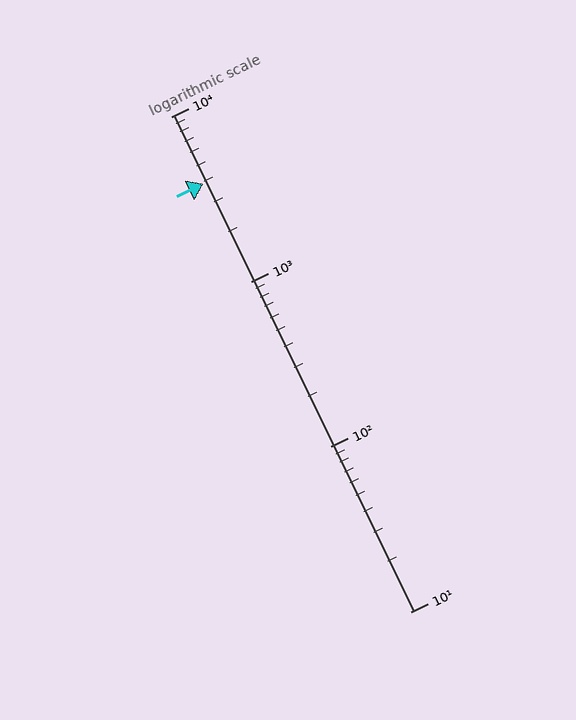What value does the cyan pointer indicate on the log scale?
The pointer indicates approximately 3900.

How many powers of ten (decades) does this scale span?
The scale spans 3 decades, from 10 to 10000.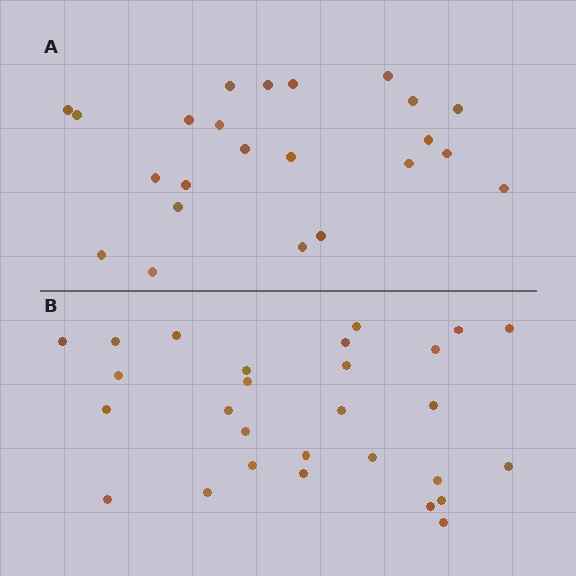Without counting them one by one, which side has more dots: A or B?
Region B (the bottom region) has more dots.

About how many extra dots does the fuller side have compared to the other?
Region B has about 5 more dots than region A.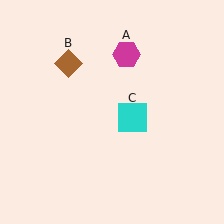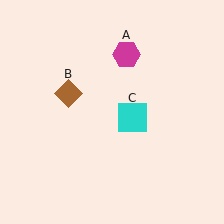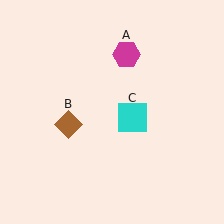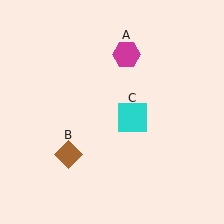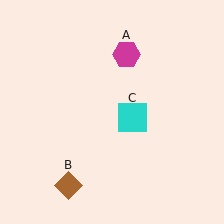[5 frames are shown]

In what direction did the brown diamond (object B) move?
The brown diamond (object B) moved down.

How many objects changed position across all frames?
1 object changed position: brown diamond (object B).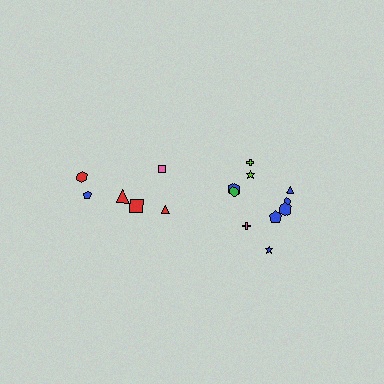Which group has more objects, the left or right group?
The right group.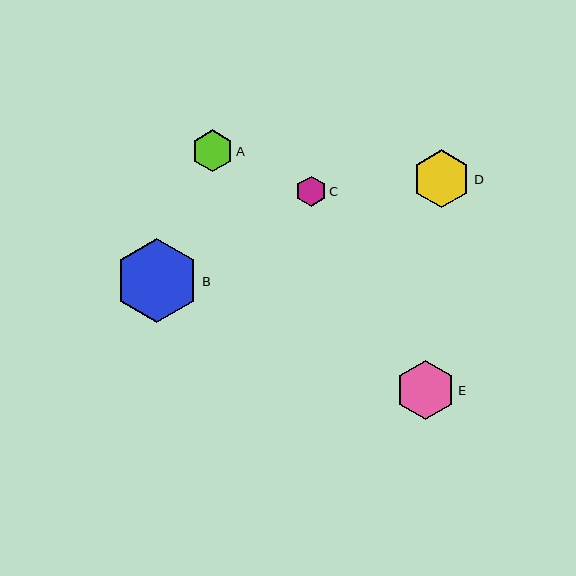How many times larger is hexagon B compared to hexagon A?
Hexagon B is approximately 2.0 times the size of hexagon A.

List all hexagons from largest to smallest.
From largest to smallest: B, E, D, A, C.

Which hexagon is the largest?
Hexagon B is the largest with a size of approximately 85 pixels.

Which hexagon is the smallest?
Hexagon C is the smallest with a size of approximately 31 pixels.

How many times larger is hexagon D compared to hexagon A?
Hexagon D is approximately 1.4 times the size of hexagon A.